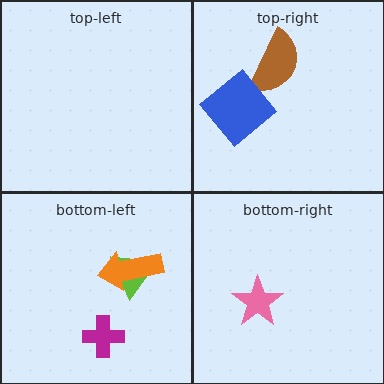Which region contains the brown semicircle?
The top-right region.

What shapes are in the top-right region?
The brown semicircle, the blue diamond.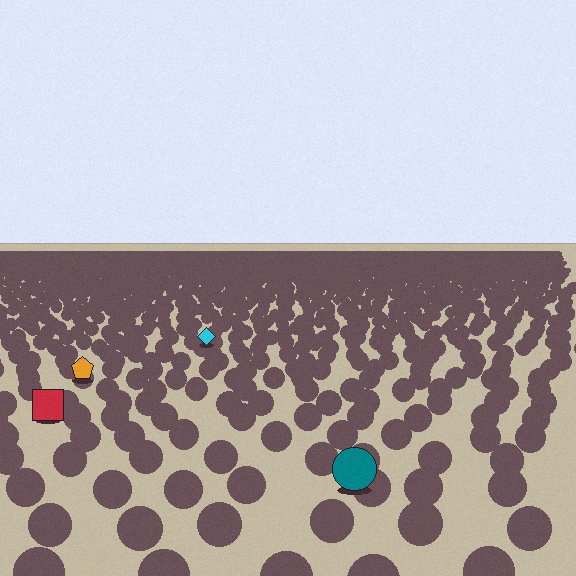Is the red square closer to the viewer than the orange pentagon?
Yes. The red square is closer — you can tell from the texture gradient: the ground texture is coarser near it.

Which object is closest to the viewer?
The teal circle is closest. The texture marks near it are larger and more spread out.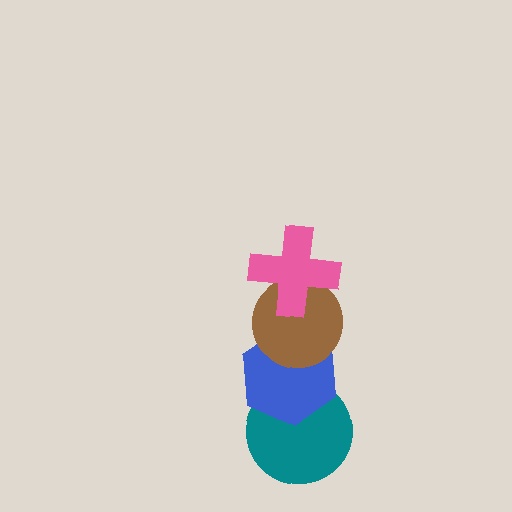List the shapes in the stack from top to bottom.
From top to bottom: the pink cross, the brown circle, the blue hexagon, the teal circle.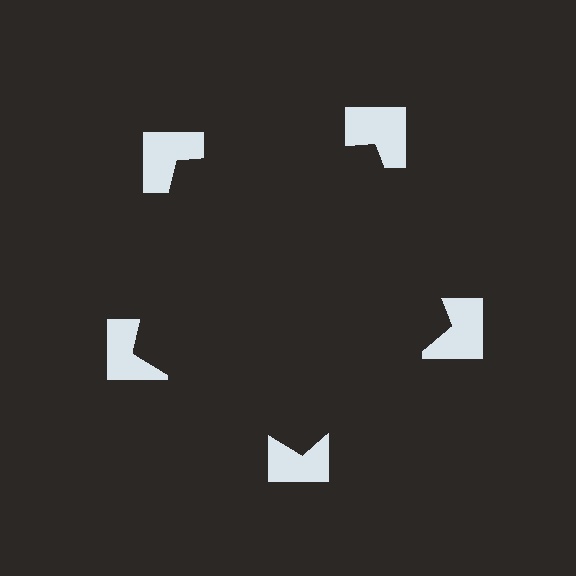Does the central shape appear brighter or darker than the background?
It typically appears slightly darker than the background, even though no actual brightness change is drawn.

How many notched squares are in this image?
There are 5 — one at each vertex of the illusory pentagon.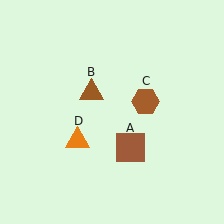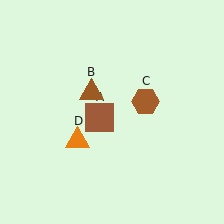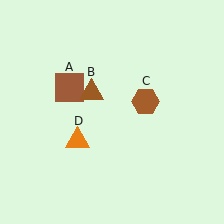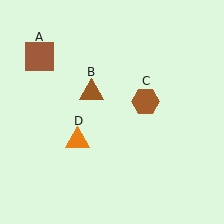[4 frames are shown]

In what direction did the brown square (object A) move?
The brown square (object A) moved up and to the left.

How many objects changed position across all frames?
1 object changed position: brown square (object A).